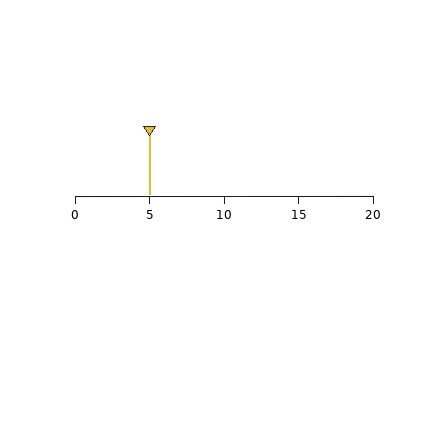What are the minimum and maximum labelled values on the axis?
The axis runs from 0 to 20.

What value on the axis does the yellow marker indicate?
The marker indicates approximately 5.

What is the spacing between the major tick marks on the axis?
The major ticks are spaced 5 apart.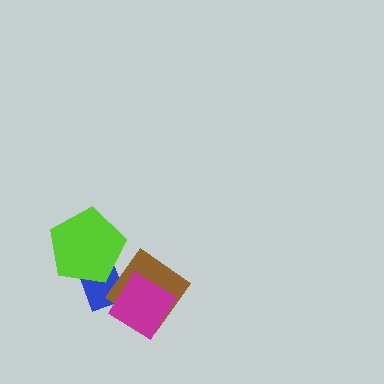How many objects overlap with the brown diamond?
2 objects overlap with the brown diamond.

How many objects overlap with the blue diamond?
3 objects overlap with the blue diamond.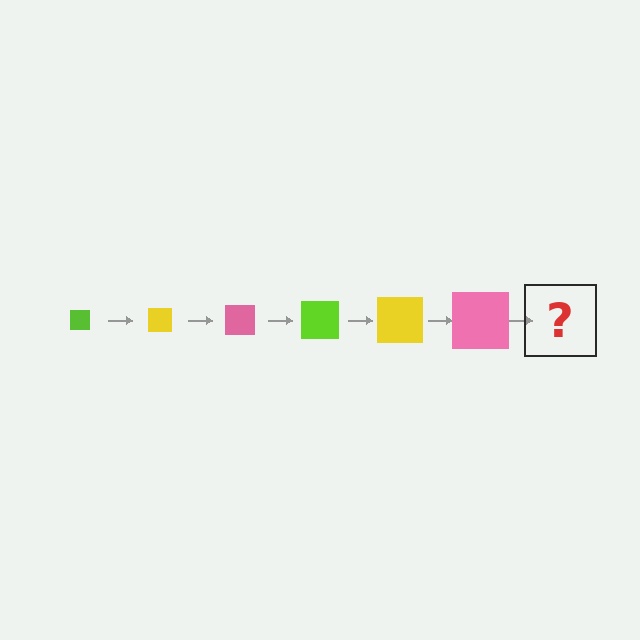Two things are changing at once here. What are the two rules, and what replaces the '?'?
The two rules are that the square grows larger each step and the color cycles through lime, yellow, and pink. The '?' should be a lime square, larger than the previous one.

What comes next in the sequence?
The next element should be a lime square, larger than the previous one.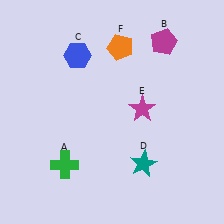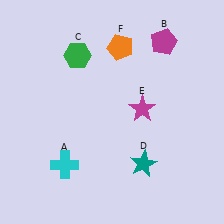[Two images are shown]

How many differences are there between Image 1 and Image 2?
There are 2 differences between the two images.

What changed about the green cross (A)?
In Image 1, A is green. In Image 2, it changed to cyan.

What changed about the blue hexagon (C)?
In Image 1, C is blue. In Image 2, it changed to green.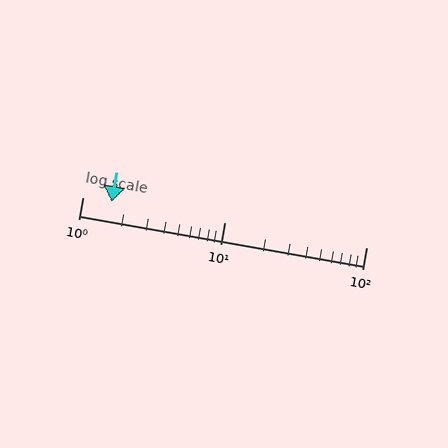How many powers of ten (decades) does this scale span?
The scale spans 2 decades, from 1 to 100.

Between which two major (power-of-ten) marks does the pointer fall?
The pointer is between 1 and 10.